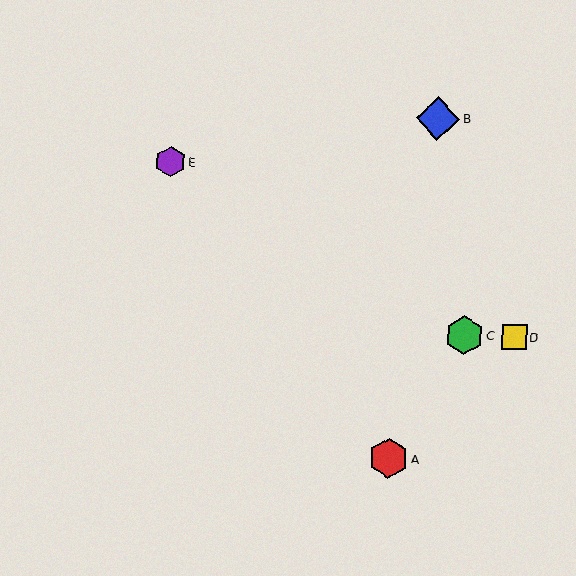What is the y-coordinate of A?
Object A is at y≈458.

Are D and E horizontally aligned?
No, D is at y≈337 and E is at y≈161.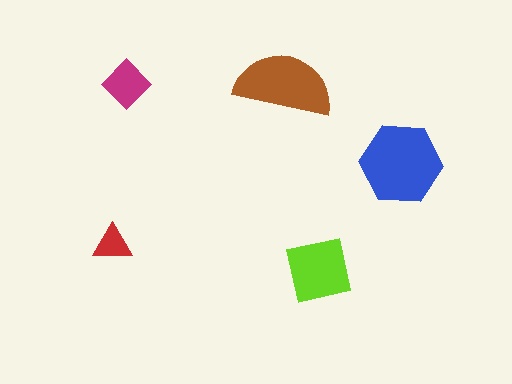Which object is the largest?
The blue hexagon.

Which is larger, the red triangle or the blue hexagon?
The blue hexagon.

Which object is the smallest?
The red triangle.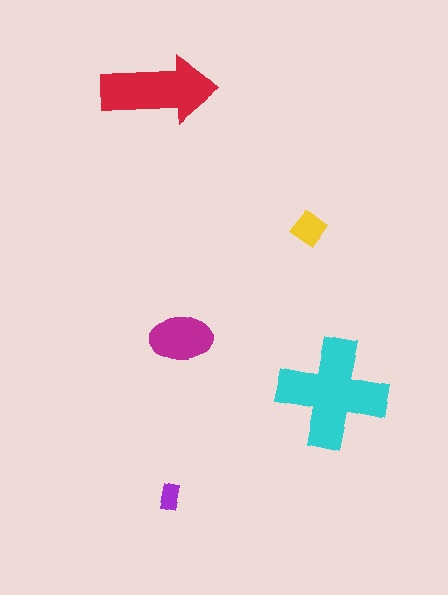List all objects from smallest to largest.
The purple rectangle, the yellow diamond, the magenta ellipse, the red arrow, the cyan cross.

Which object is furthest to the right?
The cyan cross is rightmost.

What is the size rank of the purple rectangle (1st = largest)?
5th.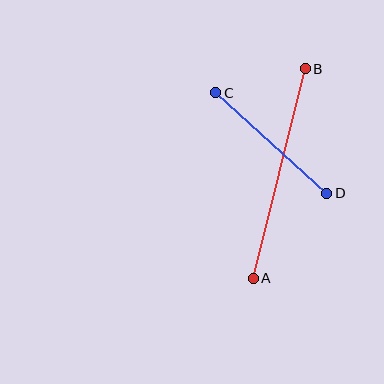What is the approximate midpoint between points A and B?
The midpoint is at approximately (279, 173) pixels.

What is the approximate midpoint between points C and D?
The midpoint is at approximately (271, 143) pixels.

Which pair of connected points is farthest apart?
Points A and B are farthest apart.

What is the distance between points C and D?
The distance is approximately 150 pixels.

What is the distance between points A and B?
The distance is approximately 215 pixels.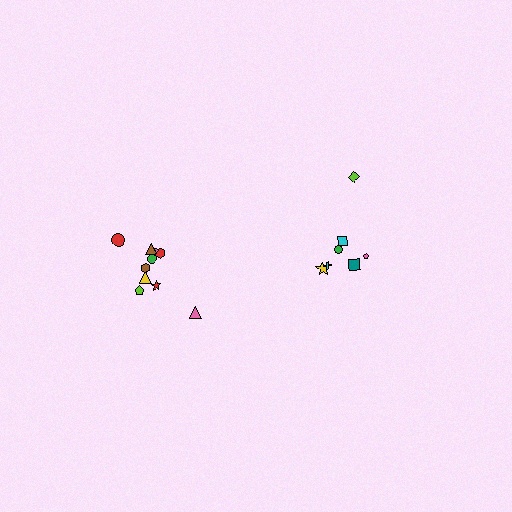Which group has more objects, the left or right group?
The left group.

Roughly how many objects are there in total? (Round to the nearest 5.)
Roughly 15 objects in total.